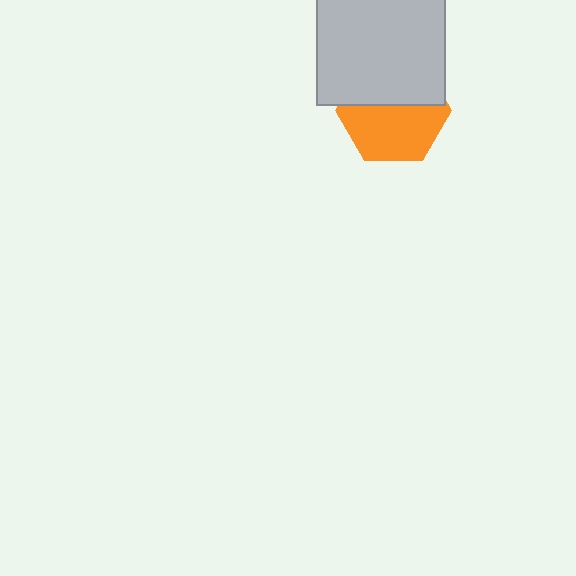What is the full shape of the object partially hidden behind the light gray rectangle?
The partially hidden object is an orange hexagon.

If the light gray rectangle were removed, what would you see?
You would see the complete orange hexagon.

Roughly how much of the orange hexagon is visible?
About half of it is visible (roughly 57%).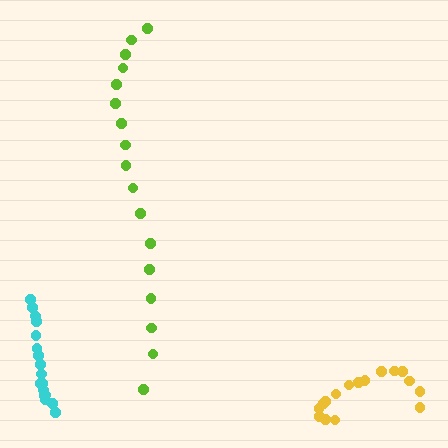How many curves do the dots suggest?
There are 3 distinct paths.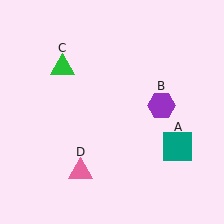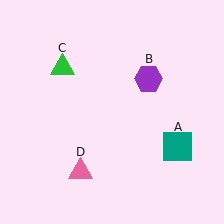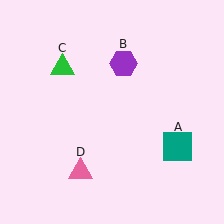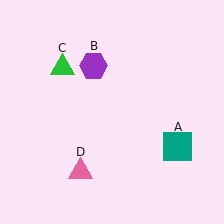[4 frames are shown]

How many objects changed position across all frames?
1 object changed position: purple hexagon (object B).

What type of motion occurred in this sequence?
The purple hexagon (object B) rotated counterclockwise around the center of the scene.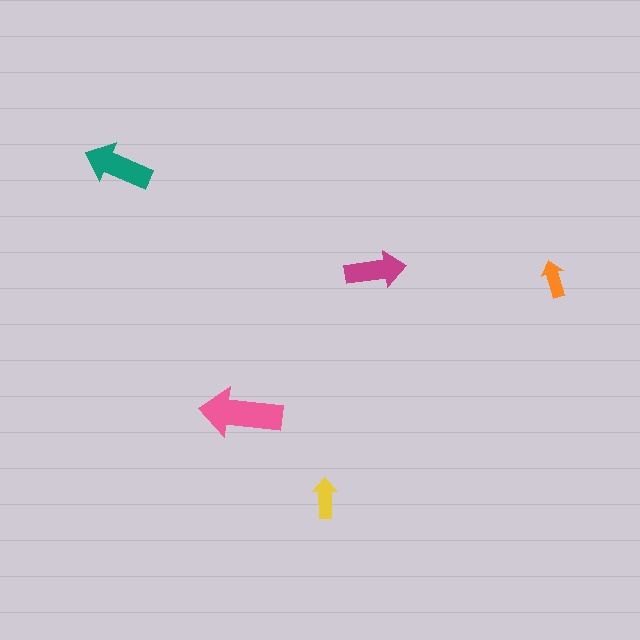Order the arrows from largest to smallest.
the pink one, the teal one, the magenta one, the yellow one, the orange one.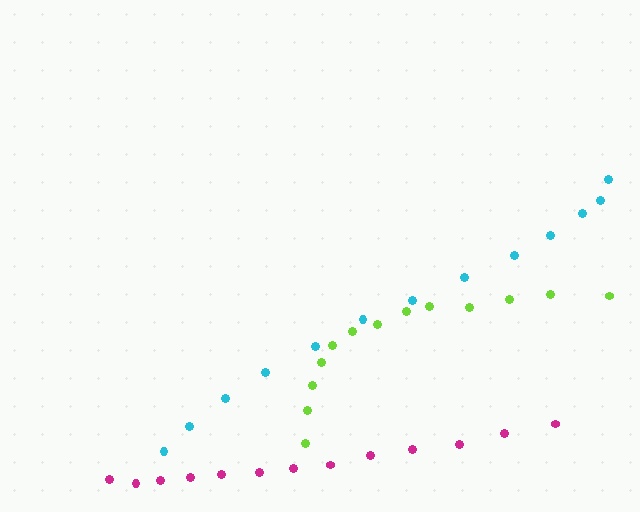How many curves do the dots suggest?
There are 3 distinct paths.